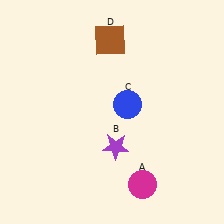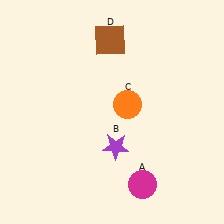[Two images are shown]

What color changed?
The circle (C) changed from blue in Image 1 to orange in Image 2.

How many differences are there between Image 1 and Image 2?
There is 1 difference between the two images.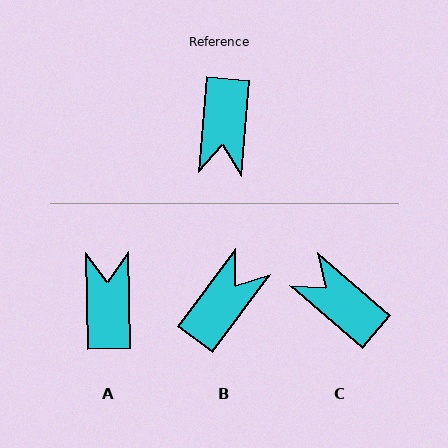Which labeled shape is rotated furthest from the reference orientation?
A, about 174 degrees away.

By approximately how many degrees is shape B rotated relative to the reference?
Approximately 148 degrees counter-clockwise.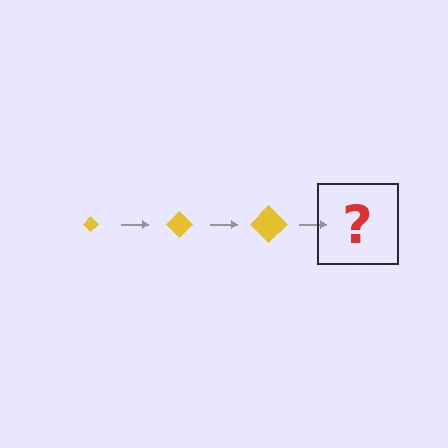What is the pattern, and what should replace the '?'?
The pattern is that the diamond gets progressively larger each step. The '?' should be a yellow diamond, larger than the previous one.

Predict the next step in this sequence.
The next step is a yellow diamond, larger than the previous one.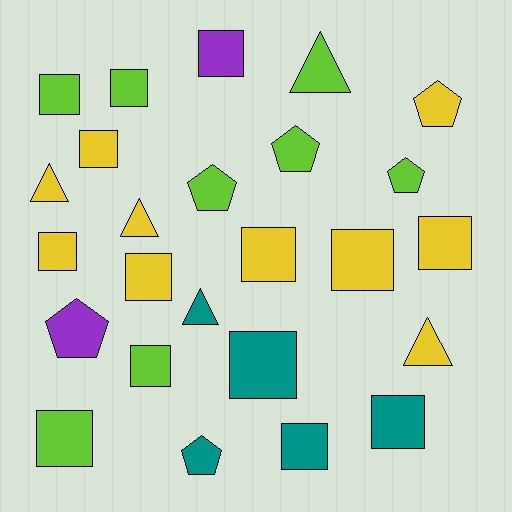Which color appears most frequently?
Yellow, with 10 objects.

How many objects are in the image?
There are 25 objects.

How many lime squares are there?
There are 4 lime squares.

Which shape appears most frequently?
Square, with 14 objects.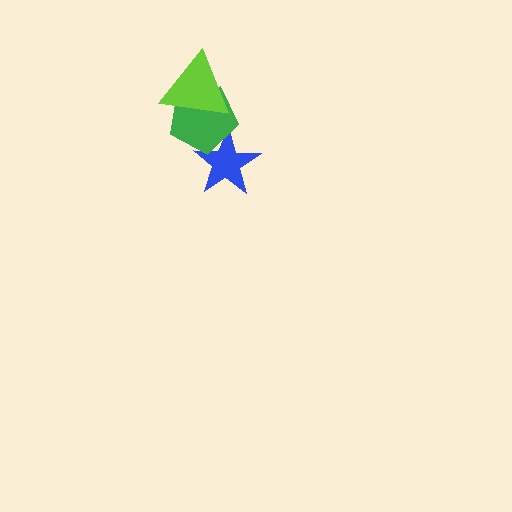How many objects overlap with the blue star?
1 object overlaps with the blue star.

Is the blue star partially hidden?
Yes, it is partially covered by another shape.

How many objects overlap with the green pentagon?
2 objects overlap with the green pentagon.